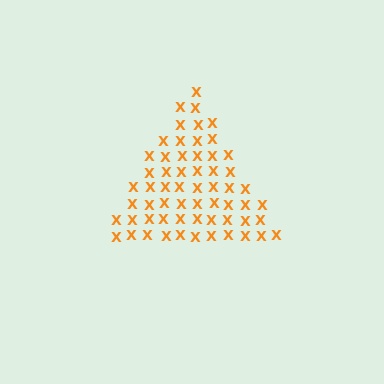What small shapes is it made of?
It is made of small letter X's.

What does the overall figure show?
The overall figure shows a triangle.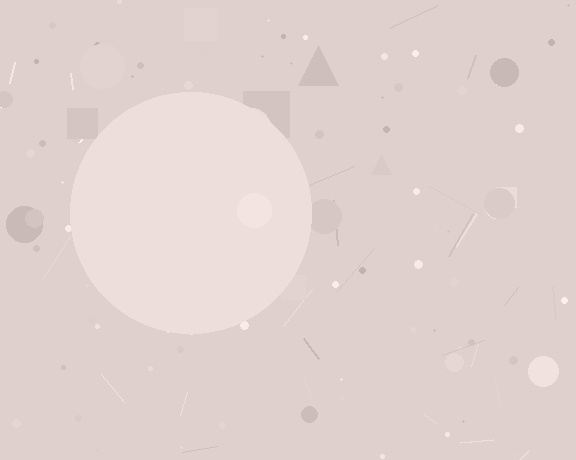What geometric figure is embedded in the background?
A circle is embedded in the background.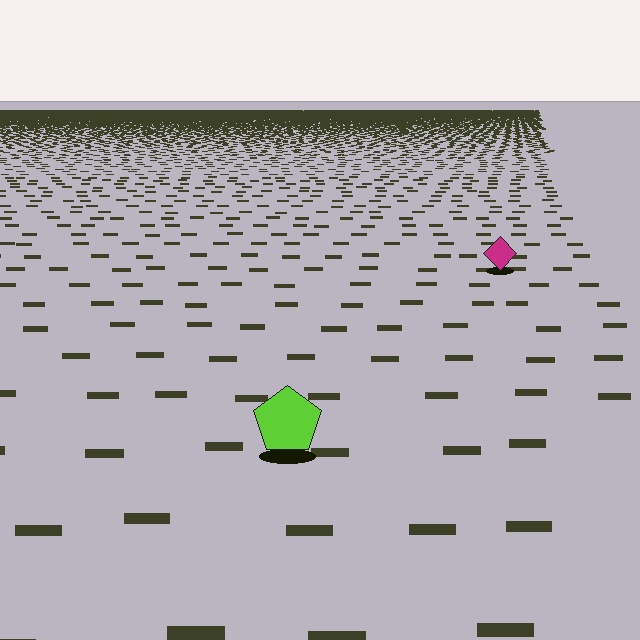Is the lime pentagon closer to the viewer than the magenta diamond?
Yes. The lime pentagon is closer — you can tell from the texture gradient: the ground texture is coarser near it.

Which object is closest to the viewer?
The lime pentagon is closest. The texture marks near it are larger and more spread out.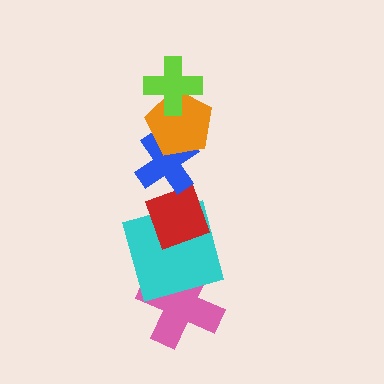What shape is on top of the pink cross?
The cyan square is on top of the pink cross.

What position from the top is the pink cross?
The pink cross is 6th from the top.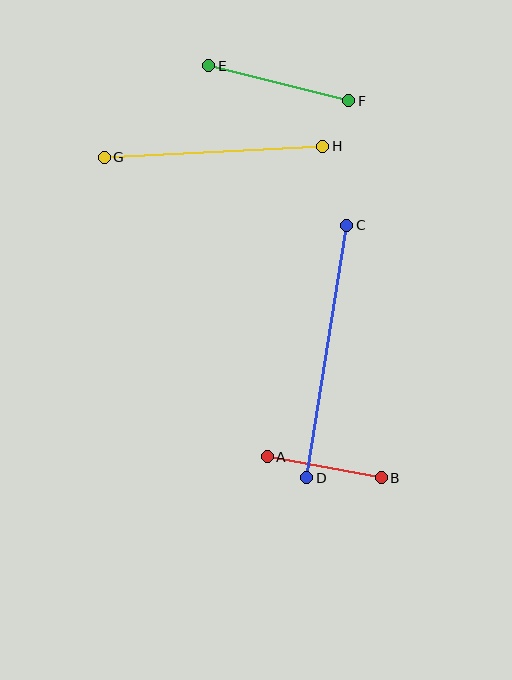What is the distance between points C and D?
The distance is approximately 256 pixels.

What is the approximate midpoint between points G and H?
The midpoint is at approximately (213, 152) pixels.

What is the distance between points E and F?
The distance is approximately 144 pixels.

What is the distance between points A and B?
The distance is approximately 116 pixels.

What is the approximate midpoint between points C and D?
The midpoint is at approximately (327, 351) pixels.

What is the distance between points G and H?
The distance is approximately 218 pixels.